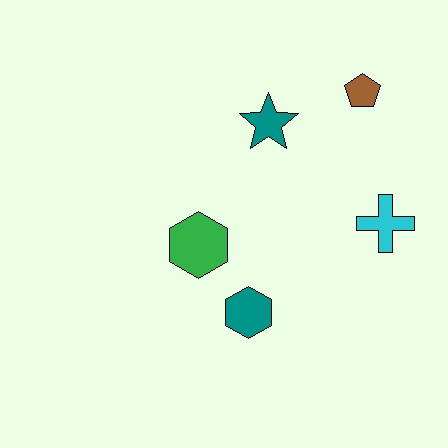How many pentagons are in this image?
There is 1 pentagon.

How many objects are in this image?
There are 5 objects.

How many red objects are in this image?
There are no red objects.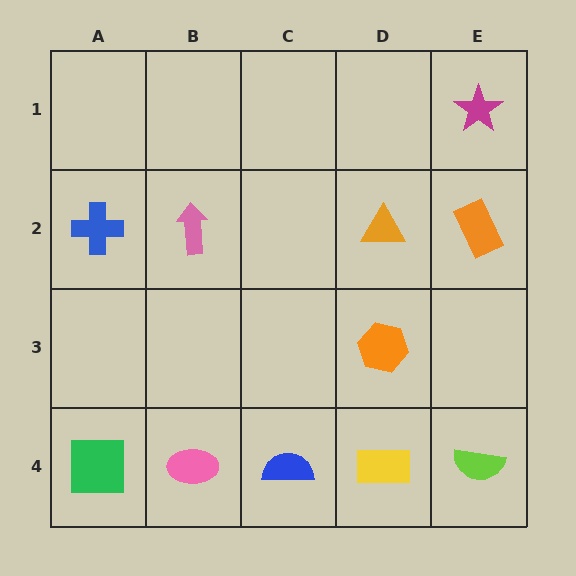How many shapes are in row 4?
5 shapes.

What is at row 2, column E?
An orange rectangle.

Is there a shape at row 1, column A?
No, that cell is empty.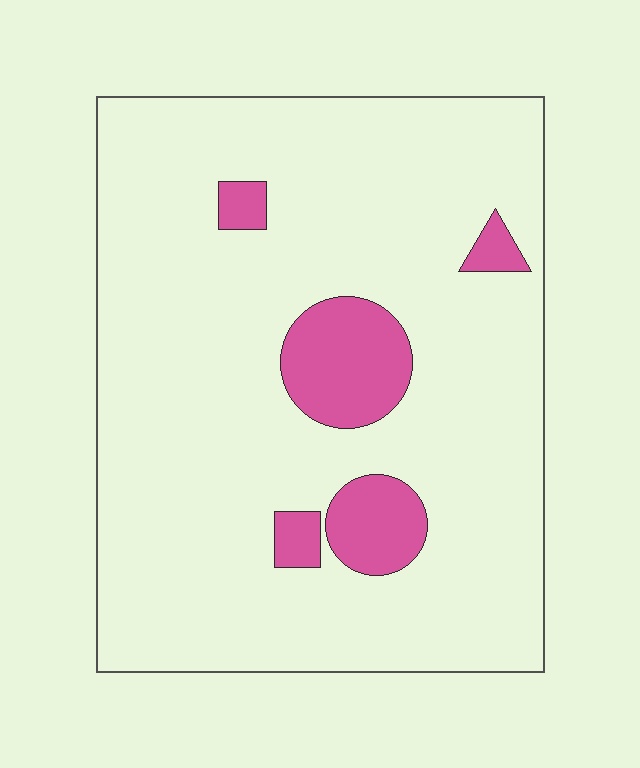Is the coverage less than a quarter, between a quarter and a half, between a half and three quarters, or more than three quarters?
Less than a quarter.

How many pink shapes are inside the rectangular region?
5.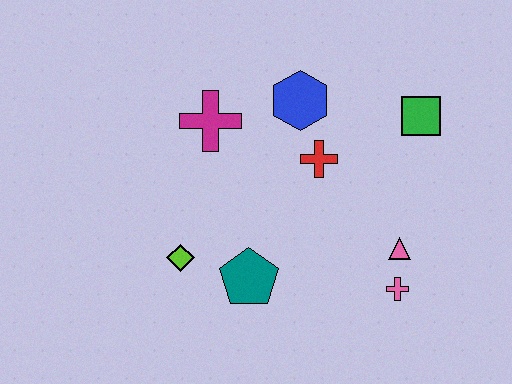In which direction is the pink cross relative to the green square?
The pink cross is below the green square.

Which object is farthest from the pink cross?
The magenta cross is farthest from the pink cross.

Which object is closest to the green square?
The red cross is closest to the green square.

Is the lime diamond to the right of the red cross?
No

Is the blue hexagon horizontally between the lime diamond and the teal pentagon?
No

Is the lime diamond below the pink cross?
No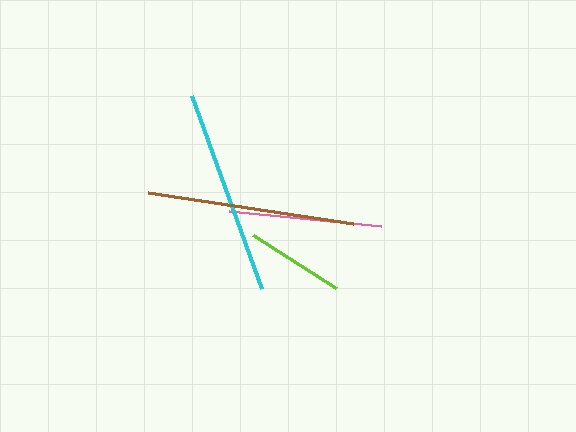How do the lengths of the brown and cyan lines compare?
The brown and cyan lines are approximately the same length.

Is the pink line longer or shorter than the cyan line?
The cyan line is longer than the pink line.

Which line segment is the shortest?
The lime line is the shortest at approximately 98 pixels.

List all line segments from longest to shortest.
From longest to shortest: brown, cyan, pink, lime.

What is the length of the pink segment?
The pink segment is approximately 152 pixels long.